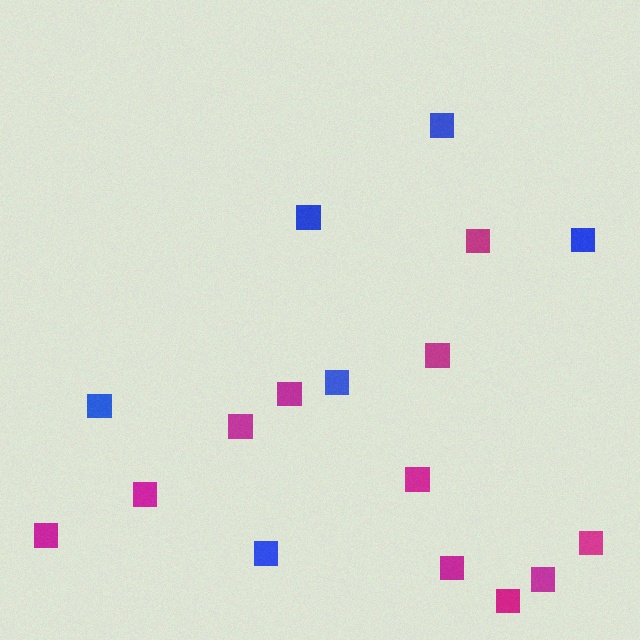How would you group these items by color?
There are 2 groups: one group of blue squares (6) and one group of magenta squares (11).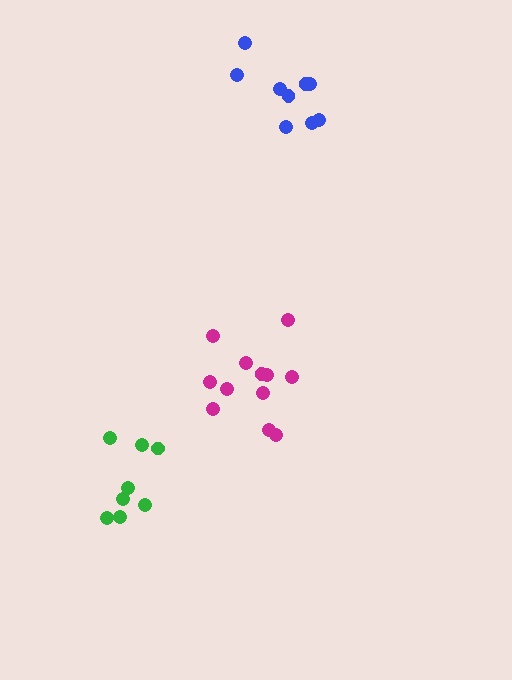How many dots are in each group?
Group 1: 12 dots, Group 2: 9 dots, Group 3: 8 dots (29 total).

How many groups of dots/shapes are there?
There are 3 groups.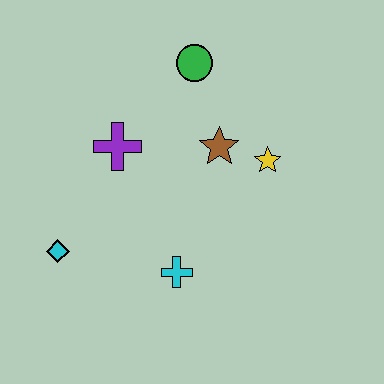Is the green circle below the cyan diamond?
No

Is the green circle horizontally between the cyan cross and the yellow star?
Yes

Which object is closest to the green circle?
The brown star is closest to the green circle.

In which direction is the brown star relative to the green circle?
The brown star is below the green circle.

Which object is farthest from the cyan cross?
The green circle is farthest from the cyan cross.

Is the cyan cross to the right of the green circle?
No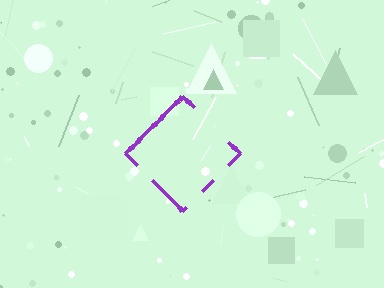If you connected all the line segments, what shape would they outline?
They would outline a diamond.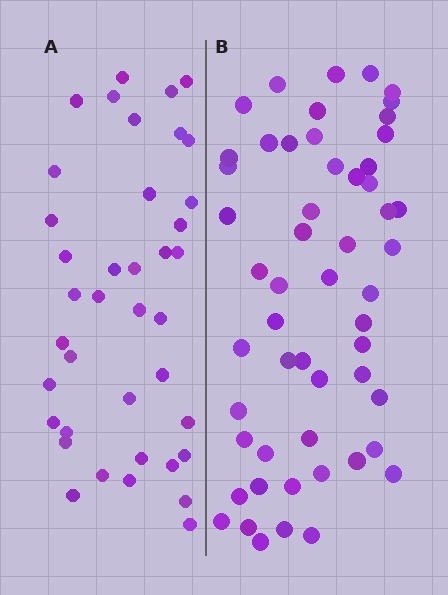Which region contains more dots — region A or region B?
Region B (the right region) has more dots.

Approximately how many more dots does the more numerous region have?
Region B has approximately 15 more dots than region A.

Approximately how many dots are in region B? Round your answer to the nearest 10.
About 50 dots. (The exact count is 54, which rounds to 50.)